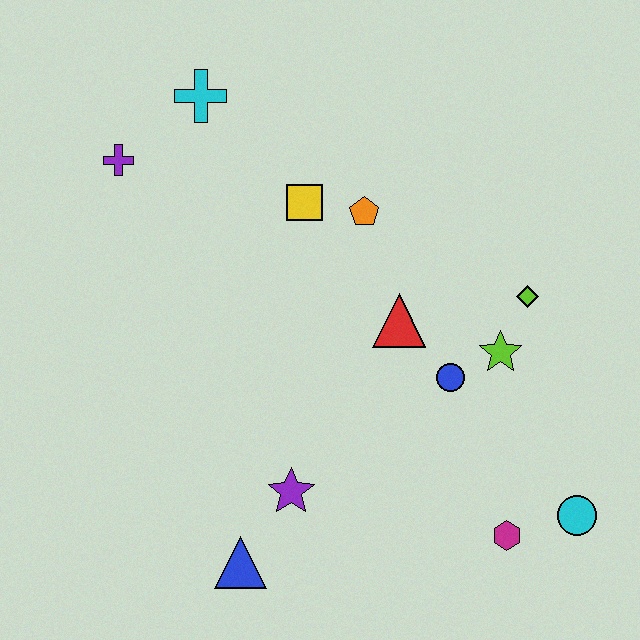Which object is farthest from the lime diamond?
The purple cross is farthest from the lime diamond.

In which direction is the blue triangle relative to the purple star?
The blue triangle is below the purple star.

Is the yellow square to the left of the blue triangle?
No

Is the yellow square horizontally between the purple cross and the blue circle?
Yes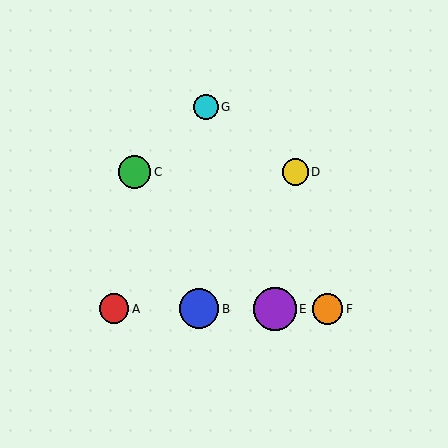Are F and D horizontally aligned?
No, F is at y≈309 and D is at y≈172.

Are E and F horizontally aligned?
Yes, both are at y≈309.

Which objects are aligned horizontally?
Objects A, B, E, F are aligned horizontally.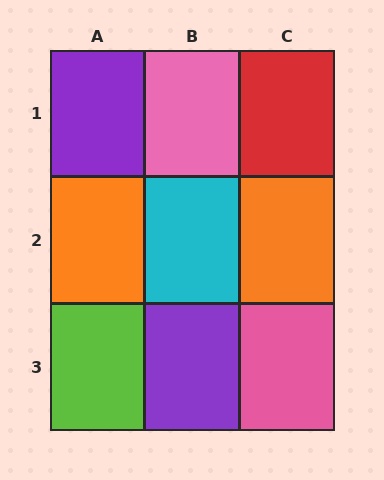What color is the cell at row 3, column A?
Lime.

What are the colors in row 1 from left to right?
Purple, pink, red.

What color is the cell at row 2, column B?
Cyan.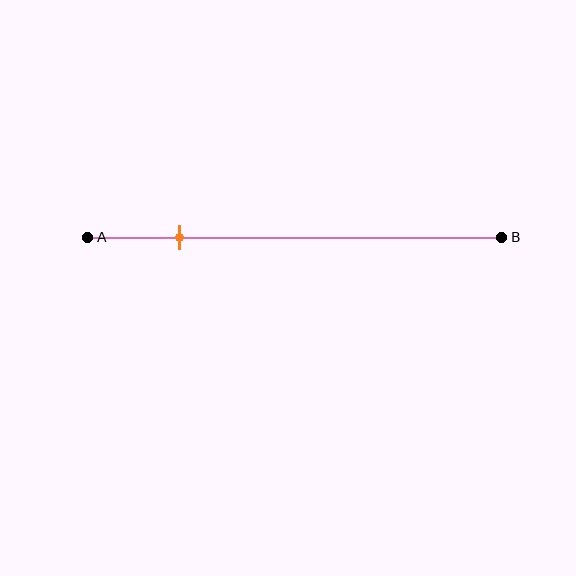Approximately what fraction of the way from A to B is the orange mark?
The orange mark is approximately 20% of the way from A to B.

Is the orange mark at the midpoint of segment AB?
No, the mark is at about 20% from A, not at the 50% midpoint.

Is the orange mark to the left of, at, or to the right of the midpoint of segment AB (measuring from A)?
The orange mark is to the left of the midpoint of segment AB.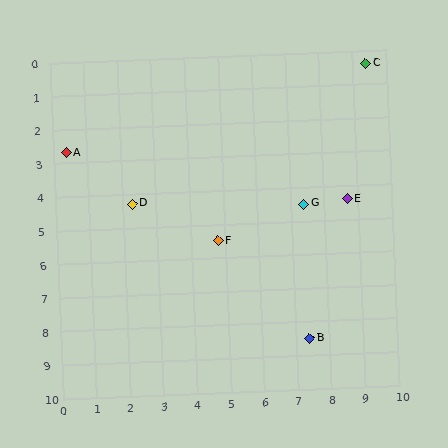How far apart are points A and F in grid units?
Points A and F are about 5.2 grid units apart.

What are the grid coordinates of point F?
Point F is at approximately (4.8, 5.5).